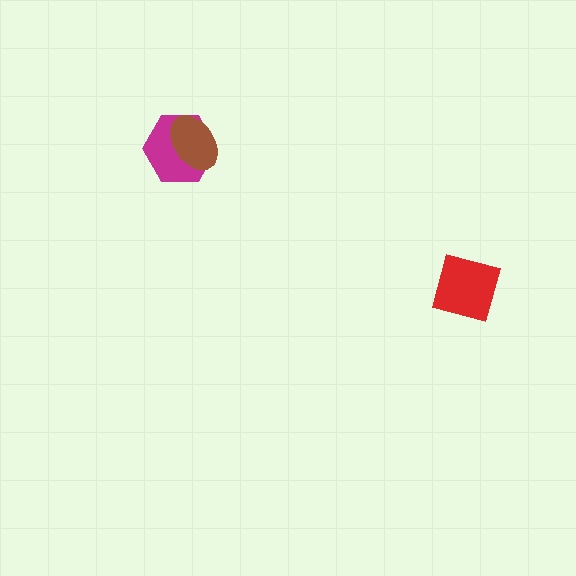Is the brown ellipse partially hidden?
No, no other shape covers it.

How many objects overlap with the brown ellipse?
1 object overlaps with the brown ellipse.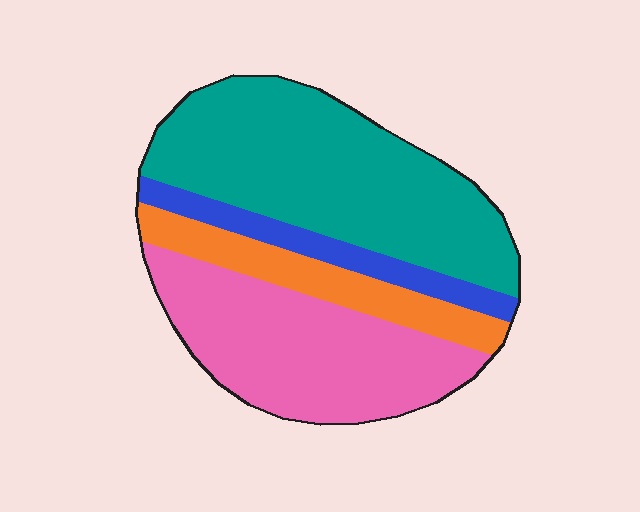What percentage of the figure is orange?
Orange takes up less than a sixth of the figure.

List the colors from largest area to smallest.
From largest to smallest: teal, pink, orange, blue.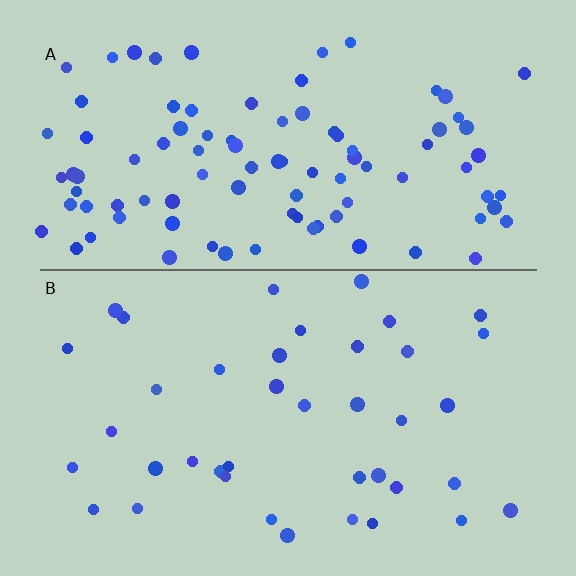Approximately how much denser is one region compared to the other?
Approximately 2.4× — region A over region B.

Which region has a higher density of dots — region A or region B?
A (the top).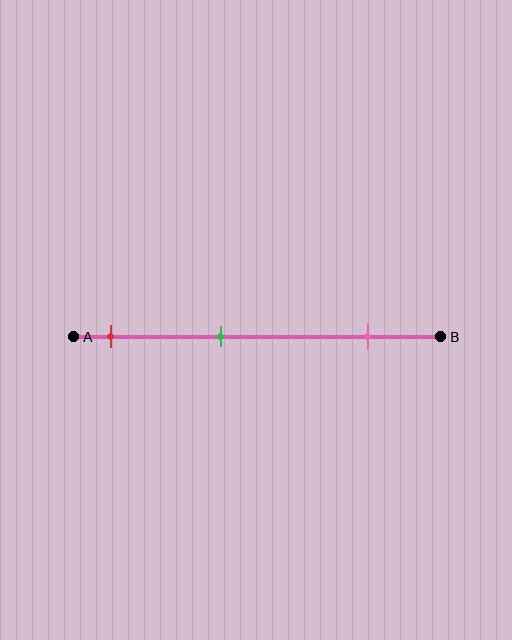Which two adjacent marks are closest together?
The red and green marks are the closest adjacent pair.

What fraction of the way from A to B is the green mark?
The green mark is approximately 40% (0.4) of the way from A to B.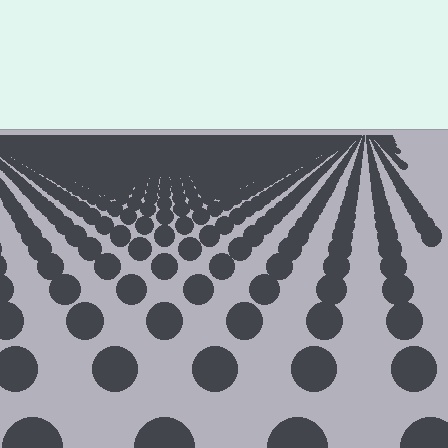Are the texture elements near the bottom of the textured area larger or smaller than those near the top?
Larger. Near the bottom, elements are closer to the viewer and appear at a bigger on-screen size.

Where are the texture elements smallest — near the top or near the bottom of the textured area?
Near the top.